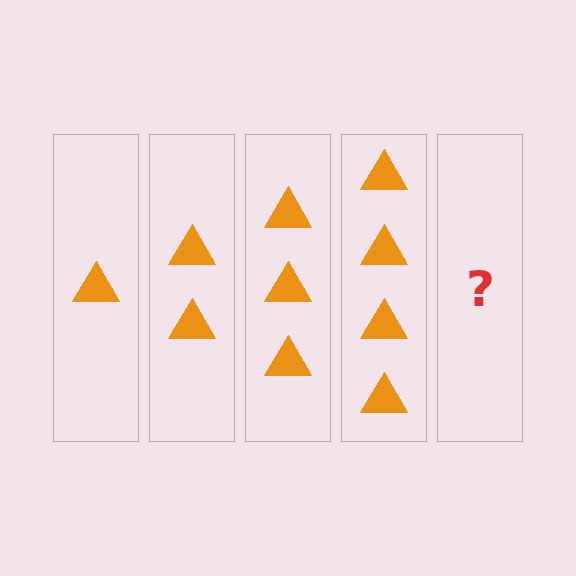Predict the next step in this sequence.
The next step is 5 triangles.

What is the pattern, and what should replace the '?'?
The pattern is that each step adds one more triangle. The '?' should be 5 triangles.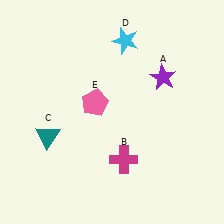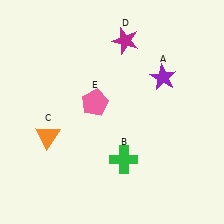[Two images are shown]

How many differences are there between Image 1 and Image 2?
There are 3 differences between the two images.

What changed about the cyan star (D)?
In Image 1, D is cyan. In Image 2, it changed to magenta.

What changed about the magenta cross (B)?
In Image 1, B is magenta. In Image 2, it changed to green.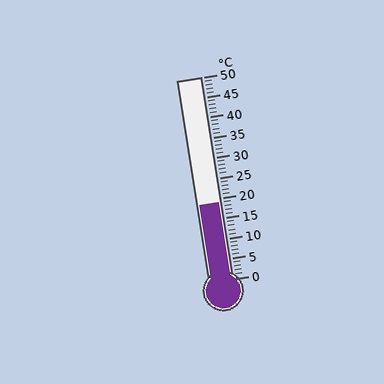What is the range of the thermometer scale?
The thermometer scale ranges from 0°C to 50°C.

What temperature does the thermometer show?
The thermometer shows approximately 19°C.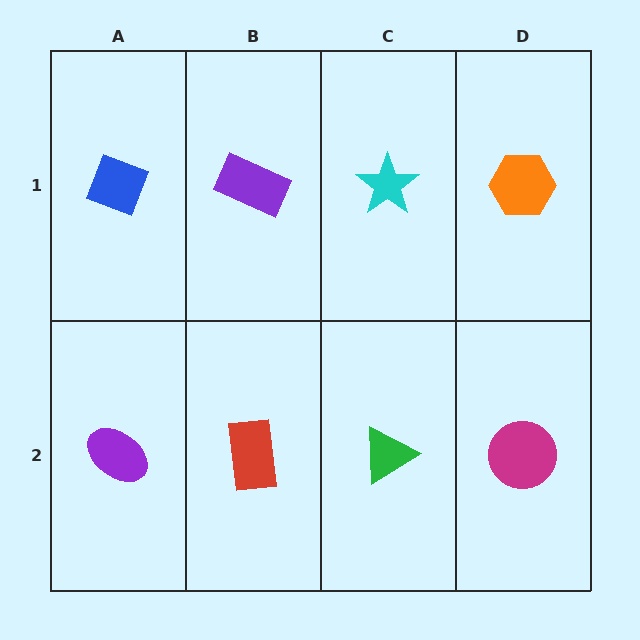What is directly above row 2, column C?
A cyan star.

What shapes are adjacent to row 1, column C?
A green triangle (row 2, column C), a purple rectangle (row 1, column B), an orange hexagon (row 1, column D).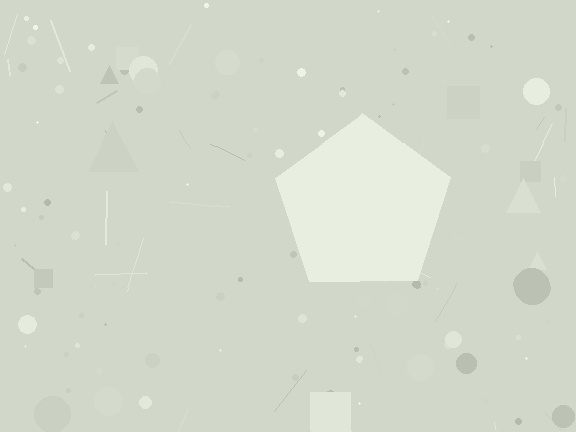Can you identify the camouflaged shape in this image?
The camouflaged shape is a pentagon.